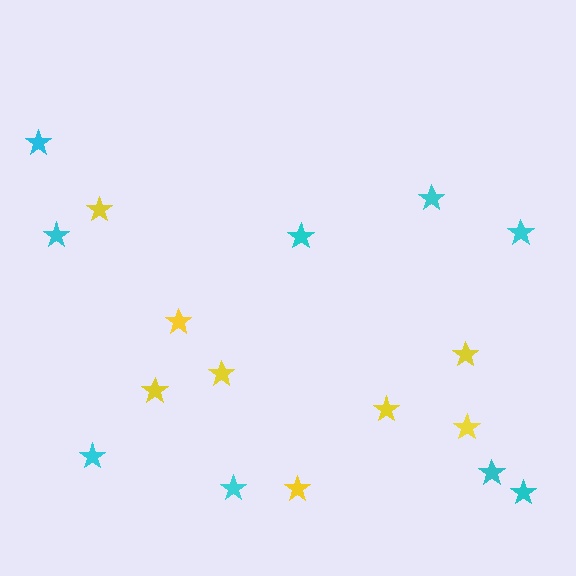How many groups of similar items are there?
There are 2 groups: one group of cyan stars (9) and one group of yellow stars (8).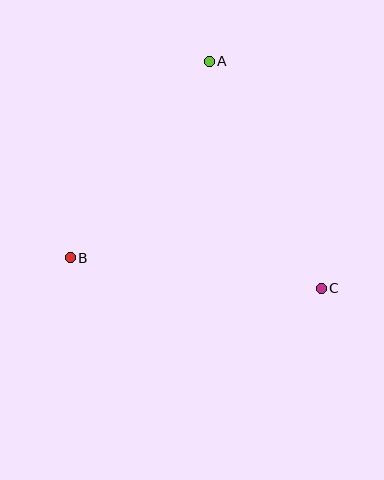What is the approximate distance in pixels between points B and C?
The distance between B and C is approximately 253 pixels.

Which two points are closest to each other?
Points A and B are closest to each other.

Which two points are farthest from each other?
Points A and C are farthest from each other.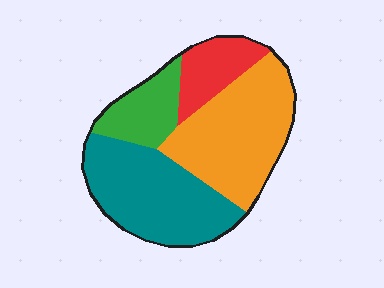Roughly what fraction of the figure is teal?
Teal covers roughly 35% of the figure.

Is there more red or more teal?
Teal.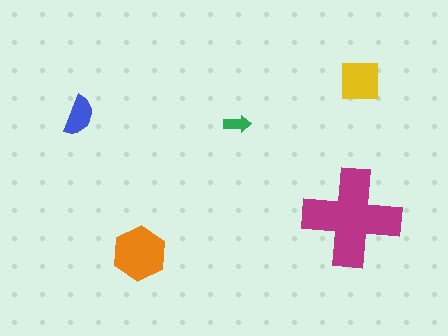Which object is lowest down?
The orange hexagon is bottommost.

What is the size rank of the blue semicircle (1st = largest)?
4th.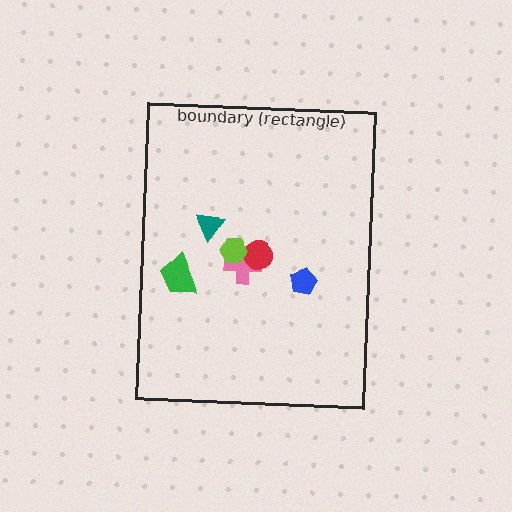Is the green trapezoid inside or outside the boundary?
Inside.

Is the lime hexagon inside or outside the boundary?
Inside.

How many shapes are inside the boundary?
6 inside, 0 outside.